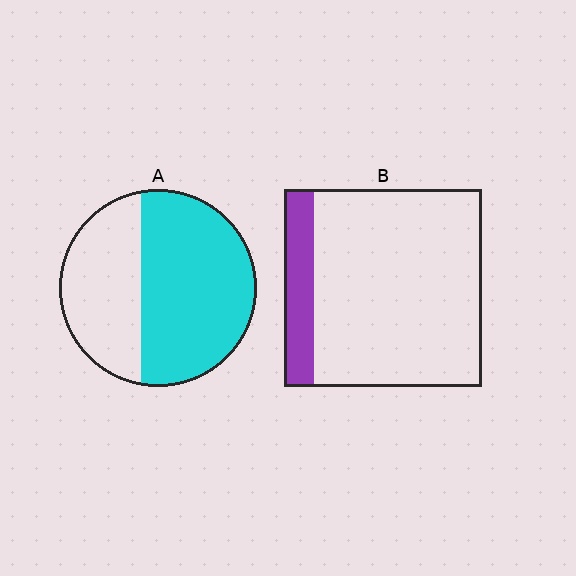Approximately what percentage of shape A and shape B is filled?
A is approximately 60% and B is approximately 15%.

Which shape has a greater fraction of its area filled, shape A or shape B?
Shape A.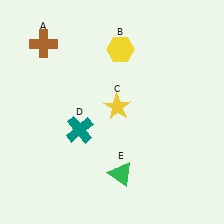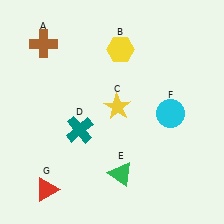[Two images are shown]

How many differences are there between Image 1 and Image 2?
There are 2 differences between the two images.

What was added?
A cyan circle (F), a red triangle (G) were added in Image 2.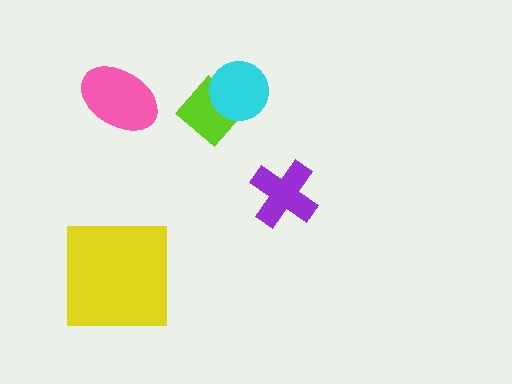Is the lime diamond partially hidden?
Yes, it is partially covered by another shape.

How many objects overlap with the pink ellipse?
0 objects overlap with the pink ellipse.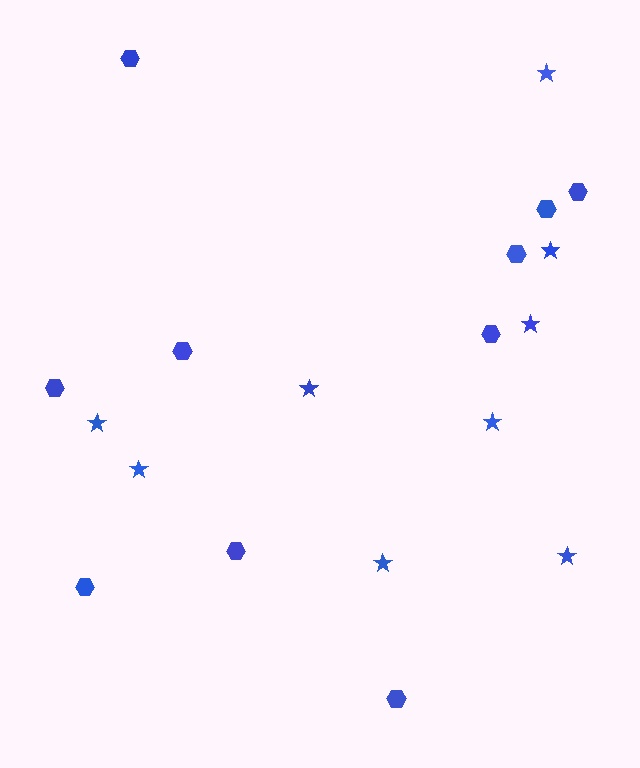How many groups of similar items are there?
There are 2 groups: one group of stars (9) and one group of hexagons (10).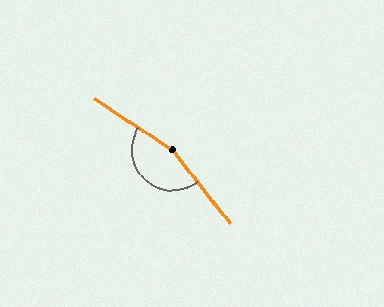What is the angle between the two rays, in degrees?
Approximately 161 degrees.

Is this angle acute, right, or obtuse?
It is obtuse.